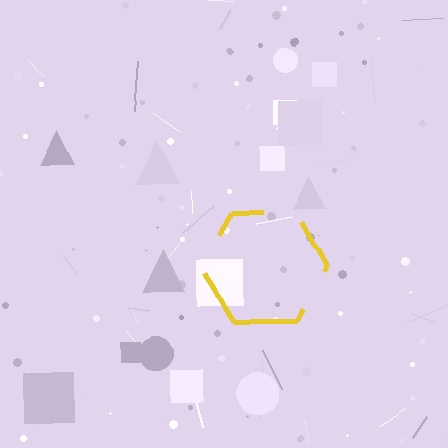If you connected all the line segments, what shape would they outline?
They would outline a hexagon.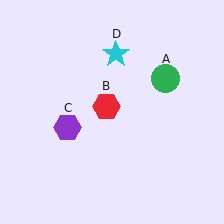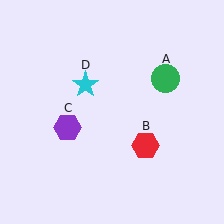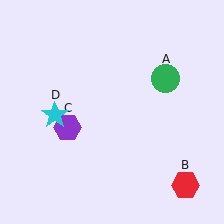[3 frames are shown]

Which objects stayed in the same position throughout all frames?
Green circle (object A) and purple hexagon (object C) remained stationary.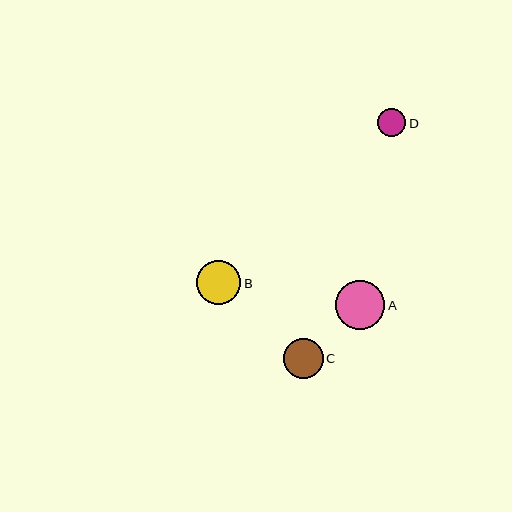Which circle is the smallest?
Circle D is the smallest with a size of approximately 28 pixels.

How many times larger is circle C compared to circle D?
Circle C is approximately 1.4 times the size of circle D.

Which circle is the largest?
Circle A is the largest with a size of approximately 49 pixels.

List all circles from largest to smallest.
From largest to smallest: A, B, C, D.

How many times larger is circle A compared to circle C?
Circle A is approximately 1.2 times the size of circle C.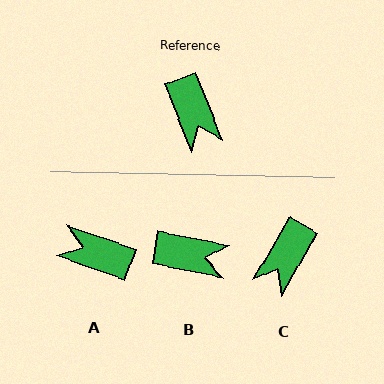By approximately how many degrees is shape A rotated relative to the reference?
Approximately 131 degrees clockwise.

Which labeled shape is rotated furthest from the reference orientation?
A, about 131 degrees away.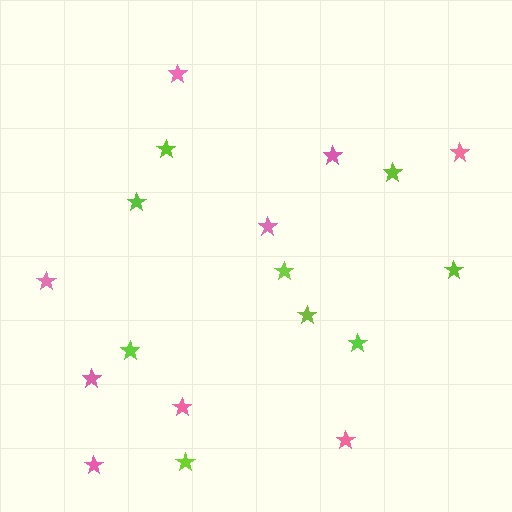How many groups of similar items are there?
There are 2 groups: one group of pink stars (9) and one group of lime stars (9).